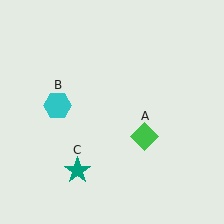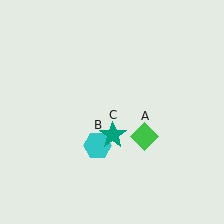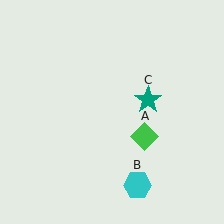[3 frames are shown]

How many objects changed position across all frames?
2 objects changed position: cyan hexagon (object B), teal star (object C).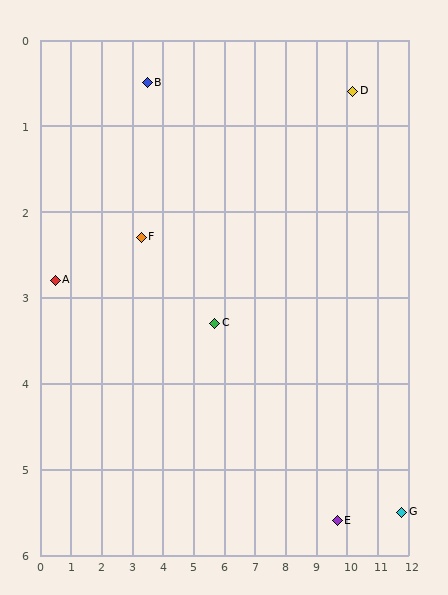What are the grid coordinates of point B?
Point B is at approximately (3.5, 0.5).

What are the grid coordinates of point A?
Point A is at approximately (0.5, 2.8).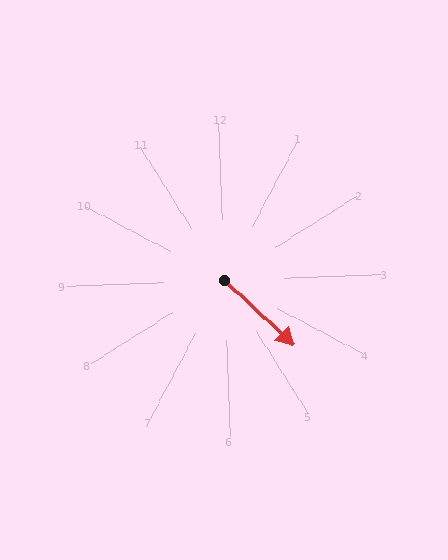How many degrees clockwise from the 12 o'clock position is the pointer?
Approximately 135 degrees.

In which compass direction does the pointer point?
Southeast.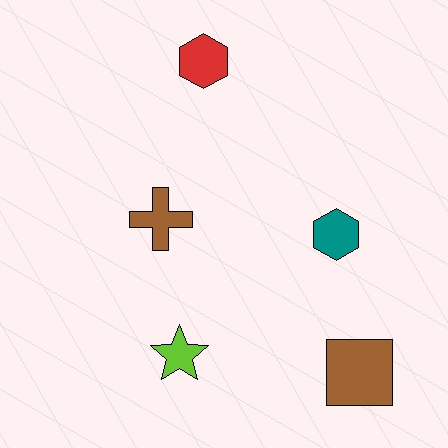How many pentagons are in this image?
There are no pentagons.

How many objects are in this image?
There are 5 objects.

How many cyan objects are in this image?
There are no cyan objects.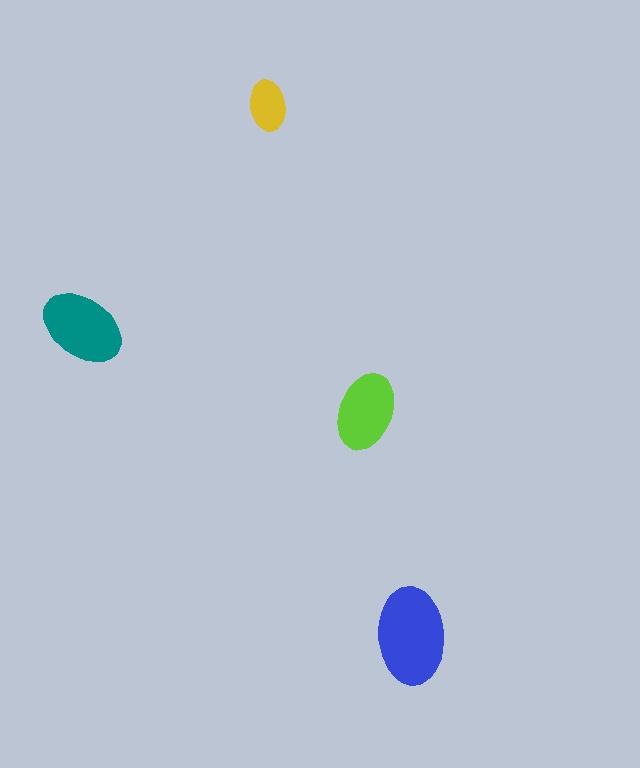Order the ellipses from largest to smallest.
the blue one, the teal one, the lime one, the yellow one.